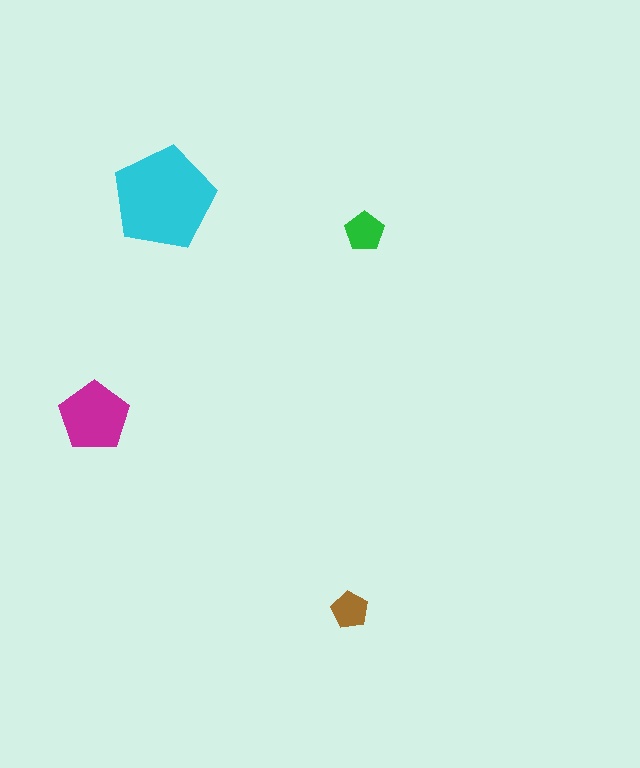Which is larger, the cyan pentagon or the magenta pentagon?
The cyan one.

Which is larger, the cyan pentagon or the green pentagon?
The cyan one.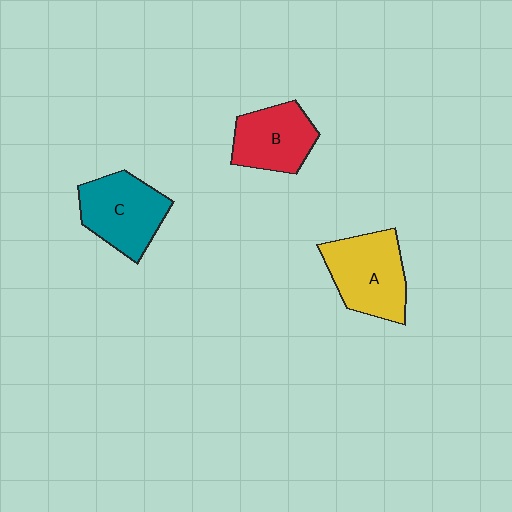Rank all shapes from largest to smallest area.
From largest to smallest: A (yellow), C (teal), B (red).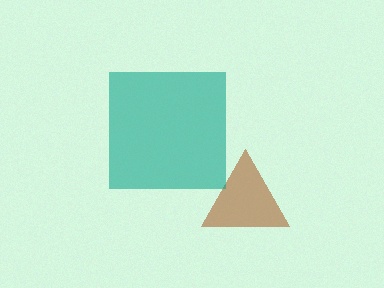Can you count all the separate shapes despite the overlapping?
Yes, there are 2 separate shapes.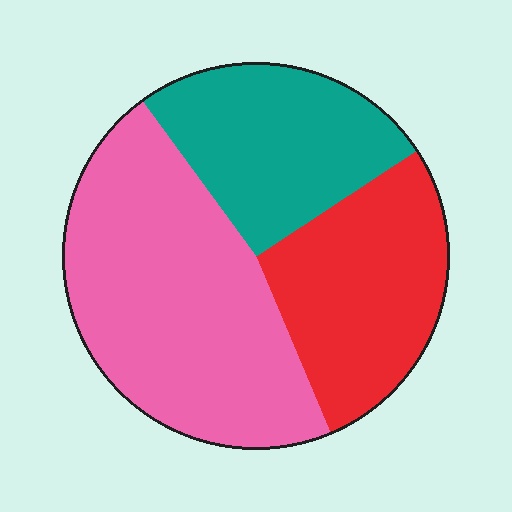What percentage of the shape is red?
Red takes up about one quarter (1/4) of the shape.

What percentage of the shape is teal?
Teal covers 26% of the shape.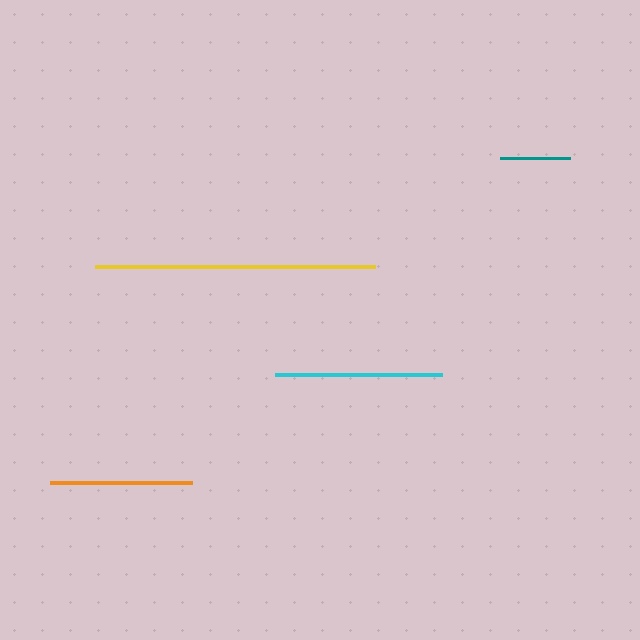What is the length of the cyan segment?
The cyan segment is approximately 167 pixels long.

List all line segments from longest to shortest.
From longest to shortest: yellow, cyan, orange, teal.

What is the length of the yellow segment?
The yellow segment is approximately 280 pixels long.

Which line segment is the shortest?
The teal line is the shortest at approximately 70 pixels.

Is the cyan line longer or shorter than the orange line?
The cyan line is longer than the orange line.